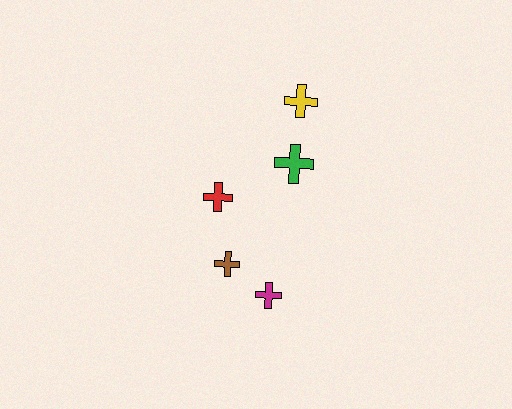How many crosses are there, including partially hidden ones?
There are 5 crosses.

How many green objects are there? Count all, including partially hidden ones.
There is 1 green object.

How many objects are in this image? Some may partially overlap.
There are 5 objects.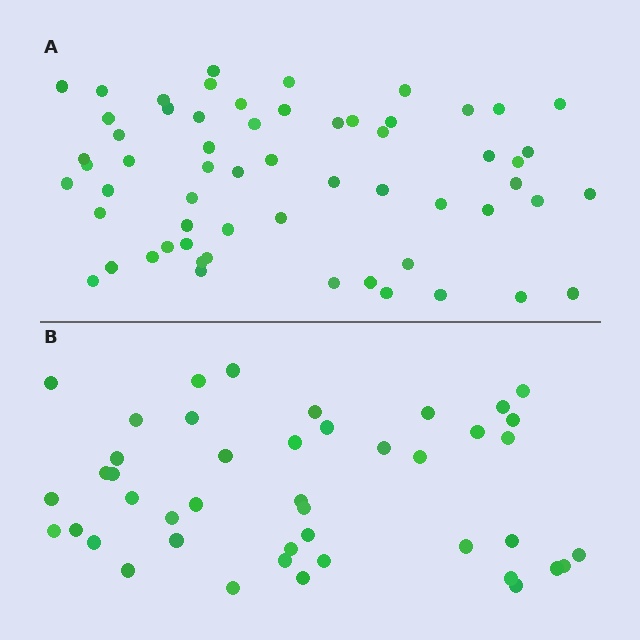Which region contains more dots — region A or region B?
Region A (the top region) has more dots.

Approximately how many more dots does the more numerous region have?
Region A has approximately 15 more dots than region B.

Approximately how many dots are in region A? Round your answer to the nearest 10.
About 60 dots.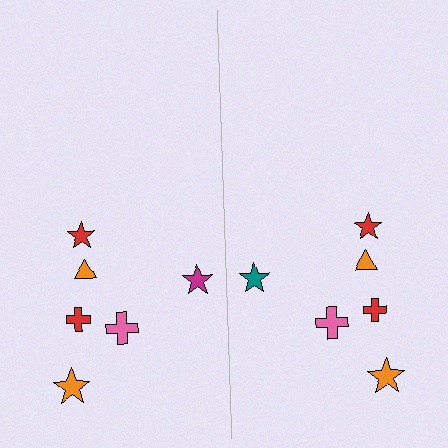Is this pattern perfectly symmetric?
No, the pattern is not perfectly symmetric. The teal star on the right side breaks the symmetry — its mirror counterpart is magenta.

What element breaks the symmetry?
The teal star on the right side breaks the symmetry — its mirror counterpart is magenta.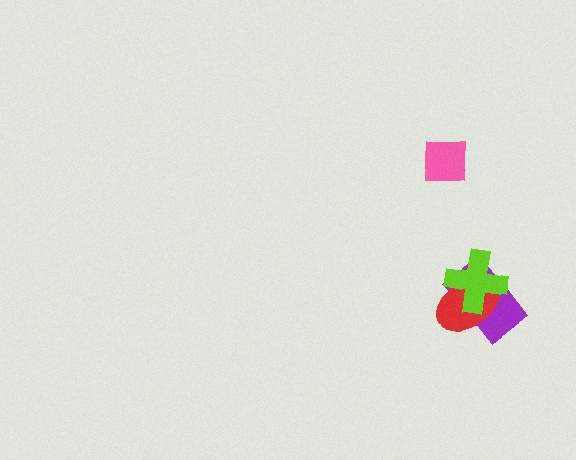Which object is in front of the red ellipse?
The lime cross is in front of the red ellipse.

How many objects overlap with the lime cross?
2 objects overlap with the lime cross.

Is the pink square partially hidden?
No, no other shape covers it.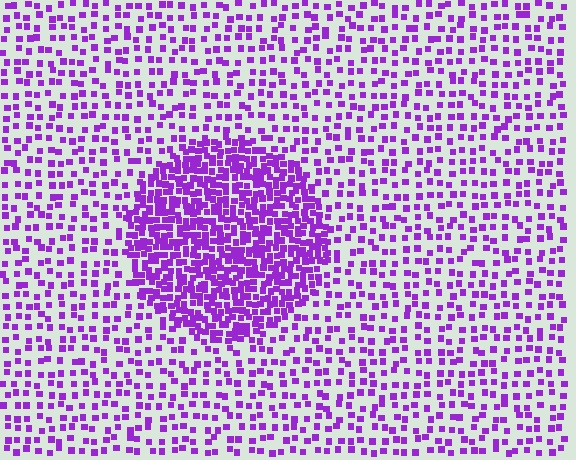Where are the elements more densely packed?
The elements are more densely packed inside the circle boundary.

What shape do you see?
I see a circle.